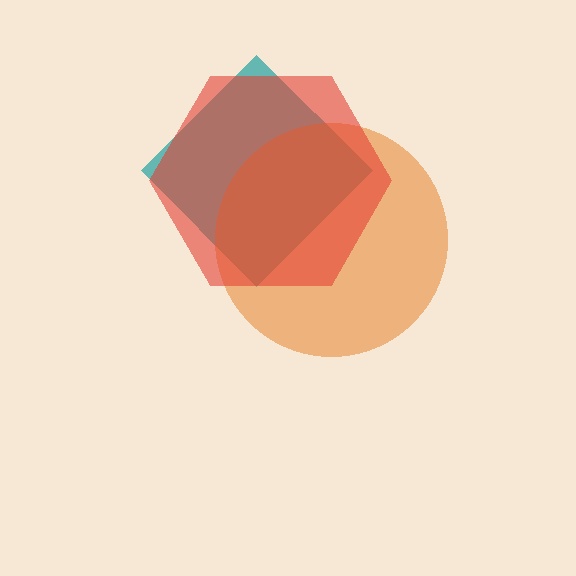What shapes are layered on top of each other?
The layered shapes are: a teal diamond, an orange circle, a red hexagon.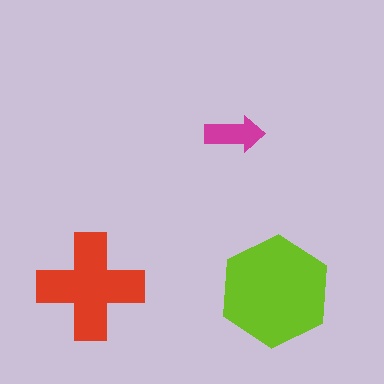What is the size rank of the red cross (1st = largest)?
2nd.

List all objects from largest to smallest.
The lime hexagon, the red cross, the magenta arrow.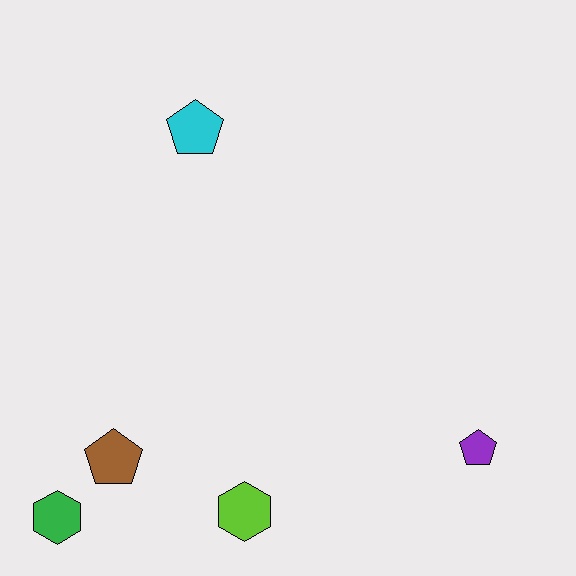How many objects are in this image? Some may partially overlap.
There are 5 objects.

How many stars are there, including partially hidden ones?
There are no stars.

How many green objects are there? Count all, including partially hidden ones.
There is 1 green object.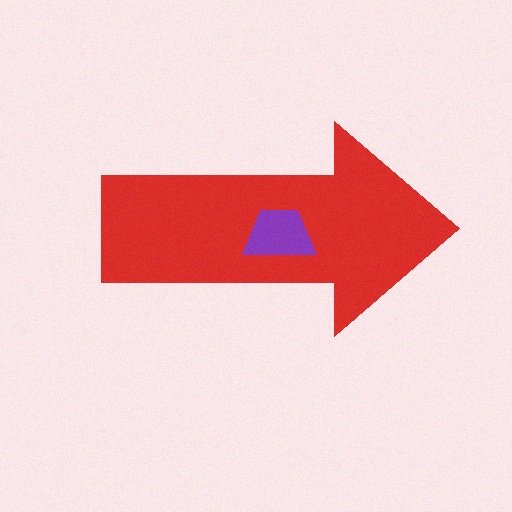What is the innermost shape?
The purple trapezoid.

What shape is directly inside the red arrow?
The purple trapezoid.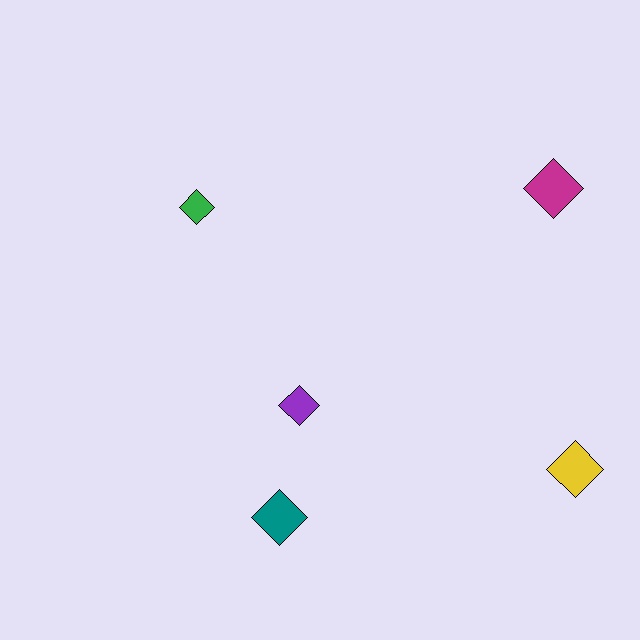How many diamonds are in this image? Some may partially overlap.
There are 5 diamonds.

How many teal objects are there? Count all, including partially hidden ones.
There is 1 teal object.